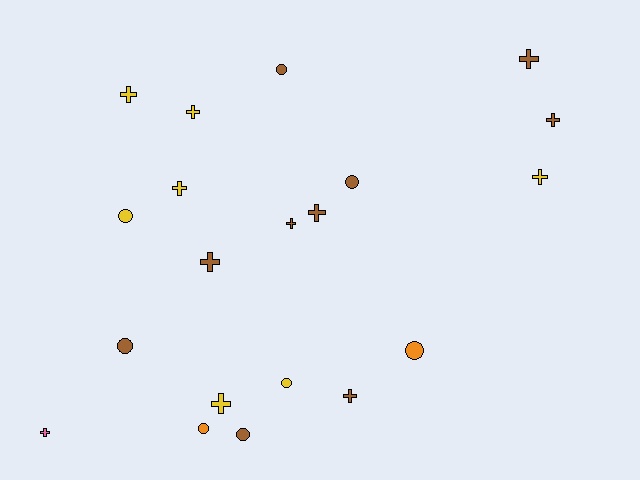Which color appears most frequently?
Brown, with 10 objects.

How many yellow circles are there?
There are 2 yellow circles.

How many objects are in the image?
There are 20 objects.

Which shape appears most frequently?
Cross, with 12 objects.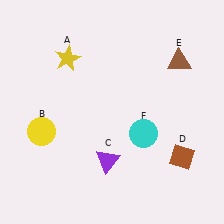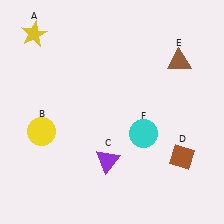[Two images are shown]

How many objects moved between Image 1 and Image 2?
1 object moved between the two images.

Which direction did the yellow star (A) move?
The yellow star (A) moved left.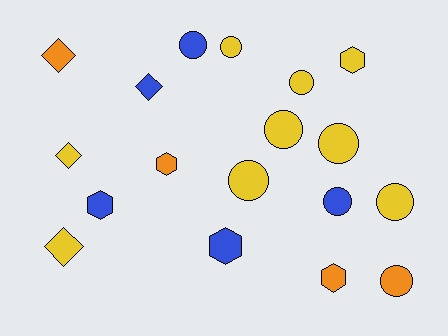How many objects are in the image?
There are 18 objects.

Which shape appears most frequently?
Circle, with 9 objects.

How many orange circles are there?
There is 1 orange circle.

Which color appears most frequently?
Yellow, with 9 objects.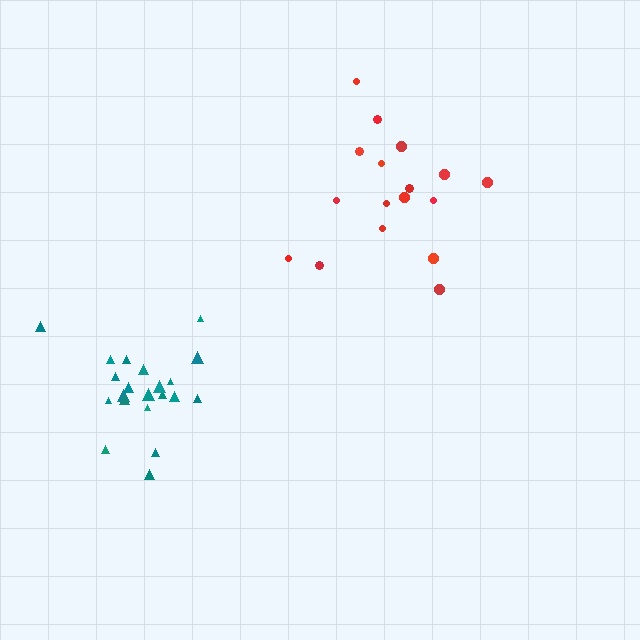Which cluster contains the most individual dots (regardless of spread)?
Teal (21).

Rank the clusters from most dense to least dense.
teal, red.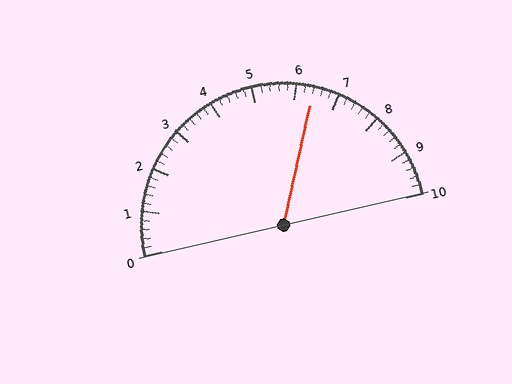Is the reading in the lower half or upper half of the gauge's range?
The reading is in the upper half of the range (0 to 10).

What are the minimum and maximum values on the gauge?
The gauge ranges from 0 to 10.